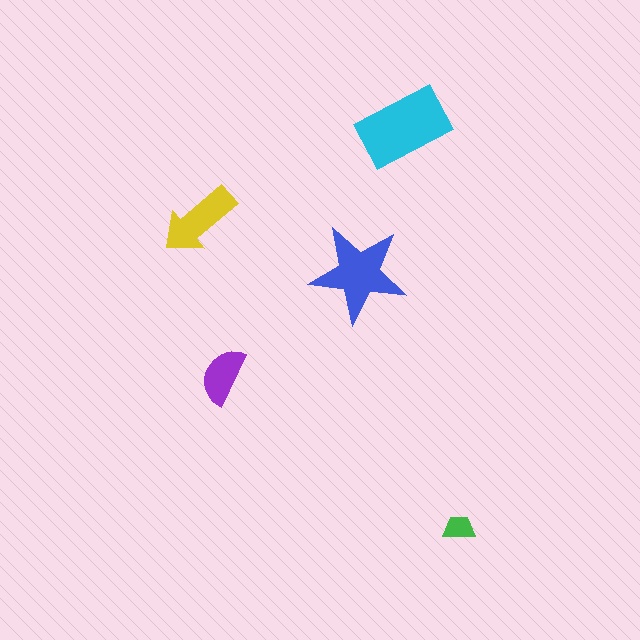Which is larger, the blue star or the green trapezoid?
The blue star.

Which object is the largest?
The cyan rectangle.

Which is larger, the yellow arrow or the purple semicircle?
The yellow arrow.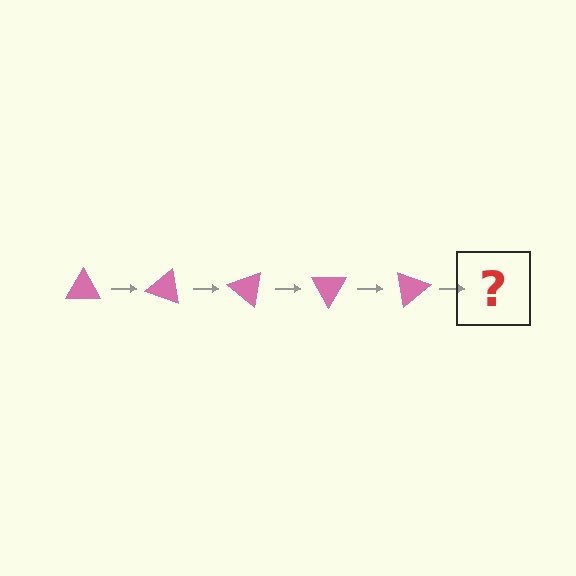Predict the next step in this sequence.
The next step is a pink triangle rotated 100 degrees.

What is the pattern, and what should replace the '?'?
The pattern is that the triangle rotates 20 degrees each step. The '?' should be a pink triangle rotated 100 degrees.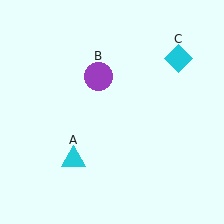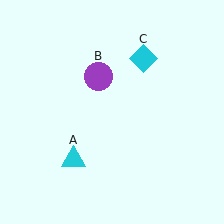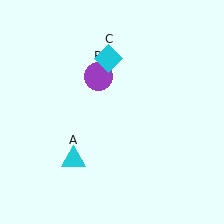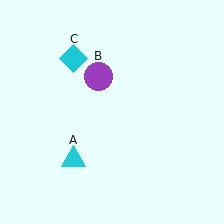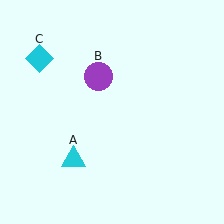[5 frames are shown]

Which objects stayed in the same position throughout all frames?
Cyan triangle (object A) and purple circle (object B) remained stationary.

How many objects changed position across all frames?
1 object changed position: cyan diamond (object C).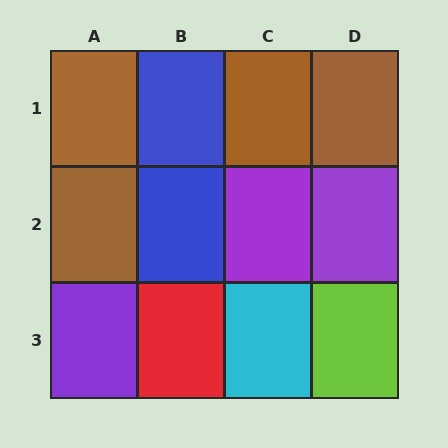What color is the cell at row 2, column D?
Purple.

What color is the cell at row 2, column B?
Blue.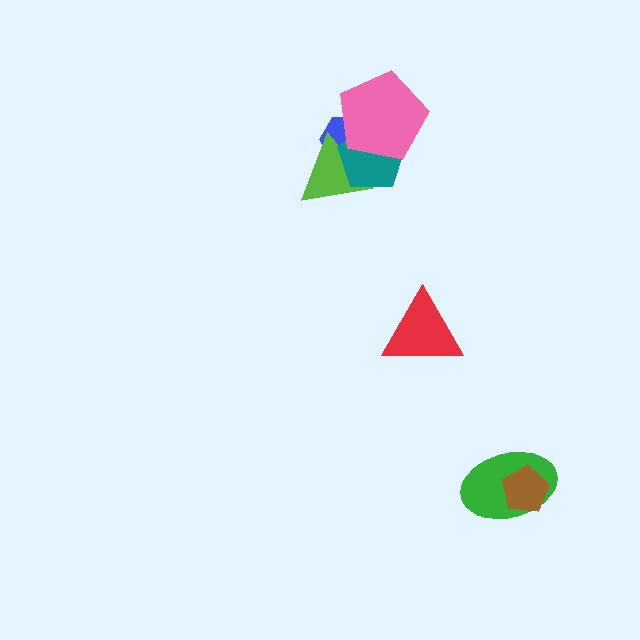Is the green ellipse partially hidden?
Yes, it is partially covered by another shape.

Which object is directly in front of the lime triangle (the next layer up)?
The teal pentagon is directly in front of the lime triangle.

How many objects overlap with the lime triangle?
3 objects overlap with the lime triangle.